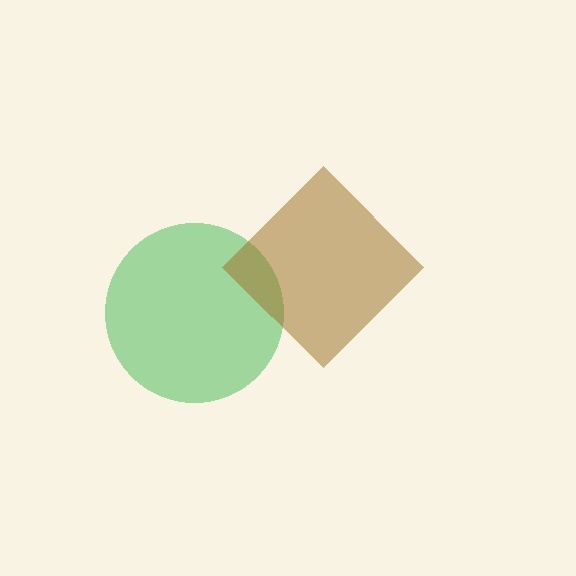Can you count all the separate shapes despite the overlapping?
Yes, there are 2 separate shapes.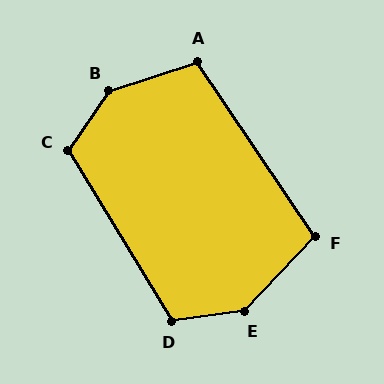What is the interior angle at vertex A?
Approximately 105 degrees (obtuse).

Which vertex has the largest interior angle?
B, at approximately 143 degrees.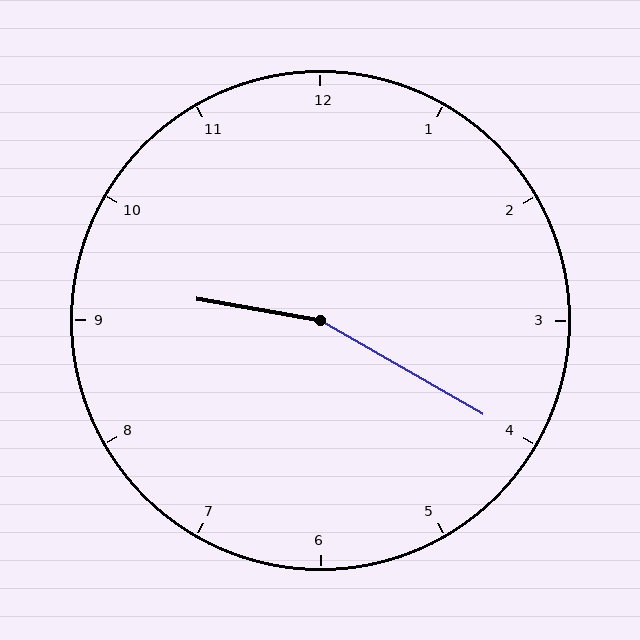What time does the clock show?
9:20.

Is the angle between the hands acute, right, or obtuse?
It is obtuse.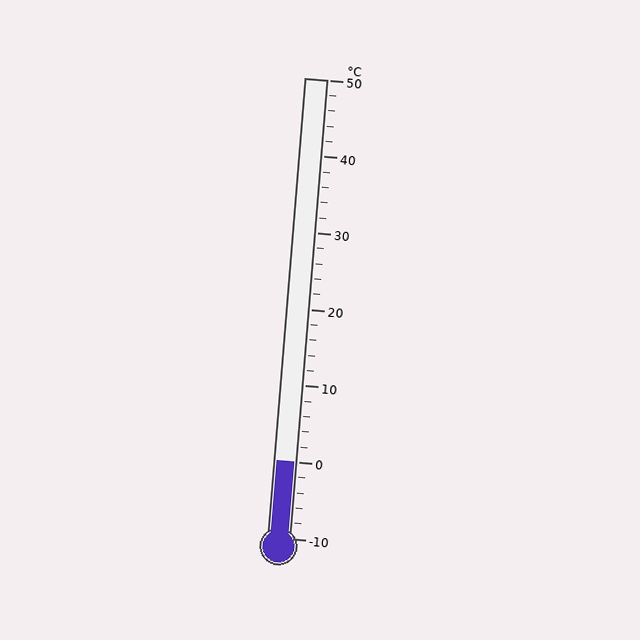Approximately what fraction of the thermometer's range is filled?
The thermometer is filled to approximately 15% of its range.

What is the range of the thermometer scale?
The thermometer scale ranges from -10°C to 50°C.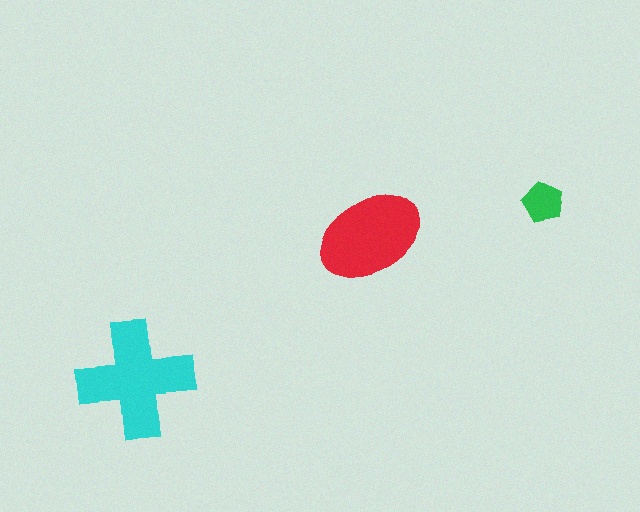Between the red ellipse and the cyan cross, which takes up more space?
The cyan cross.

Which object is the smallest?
The green pentagon.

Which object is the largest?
The cyan cross.